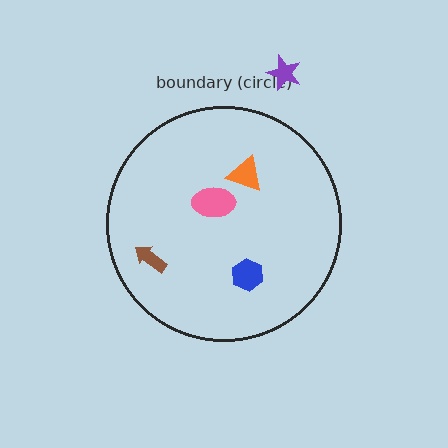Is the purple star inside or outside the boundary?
Outside.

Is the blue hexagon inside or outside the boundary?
Inside.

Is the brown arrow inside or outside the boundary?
Inside.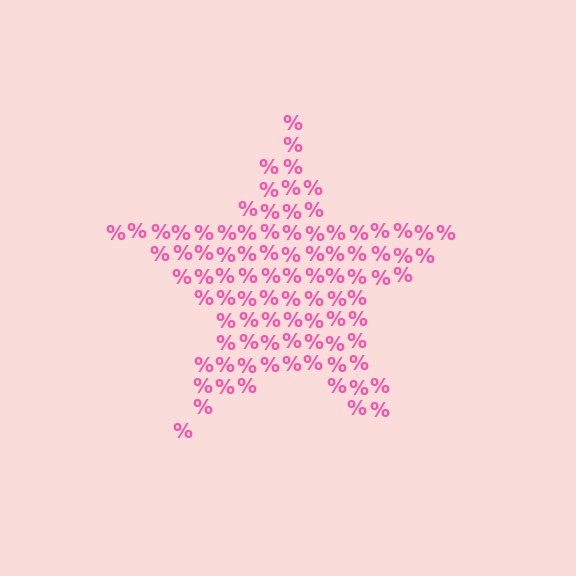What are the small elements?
The small elements are percent signs.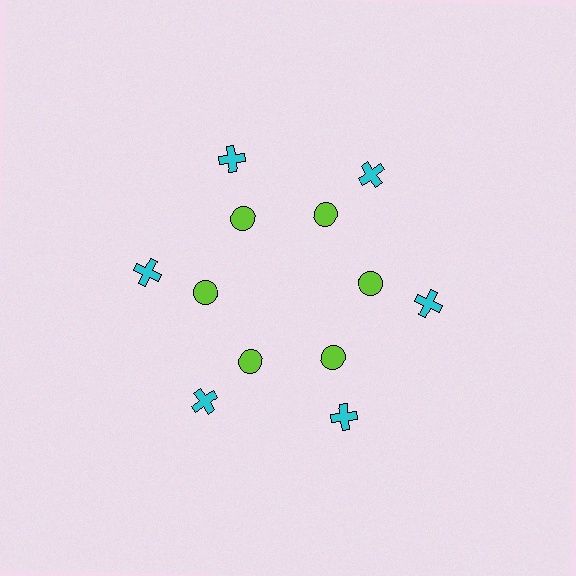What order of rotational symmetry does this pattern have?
This pattern has 6-fold rotational symmetry.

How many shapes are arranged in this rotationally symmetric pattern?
There are 12 shapes, arranged in 6 groups of 2.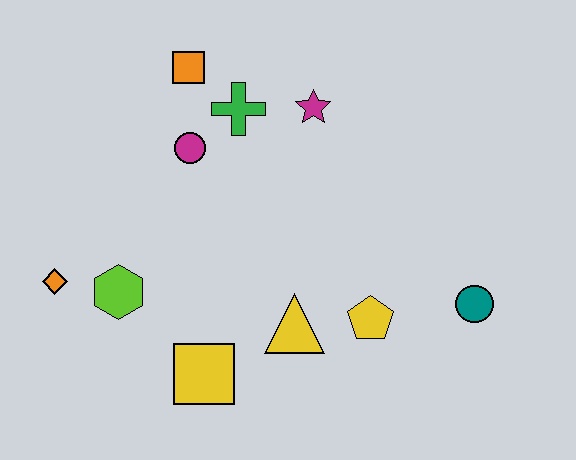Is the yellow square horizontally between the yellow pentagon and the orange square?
Yes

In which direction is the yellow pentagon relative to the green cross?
The yellow pentagon is below the green cross.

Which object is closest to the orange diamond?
The lime hexagon is closest to the orange diamond.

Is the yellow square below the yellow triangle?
Yes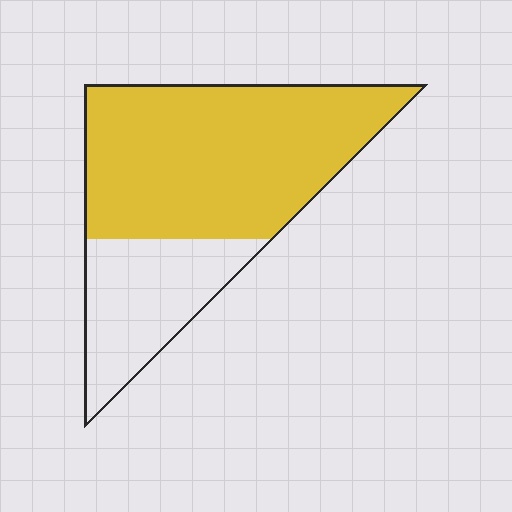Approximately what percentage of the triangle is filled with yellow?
Approximately 70%.